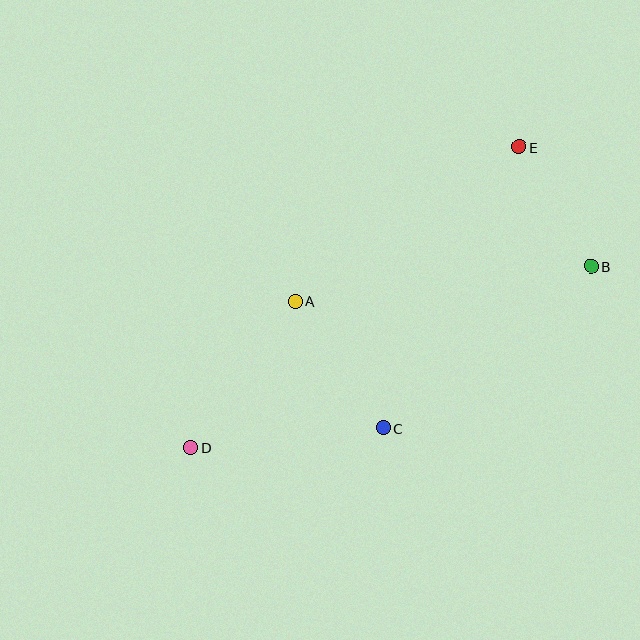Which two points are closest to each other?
Points B and E are closest to each other.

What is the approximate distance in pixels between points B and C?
The distance between B and C is approximately 263 pixels.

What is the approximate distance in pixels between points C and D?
The distance between C and D is approximately 194 pixels.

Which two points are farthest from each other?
Points D and E are farthest from each other.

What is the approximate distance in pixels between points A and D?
The distance between A and D is approximately 180 pixels.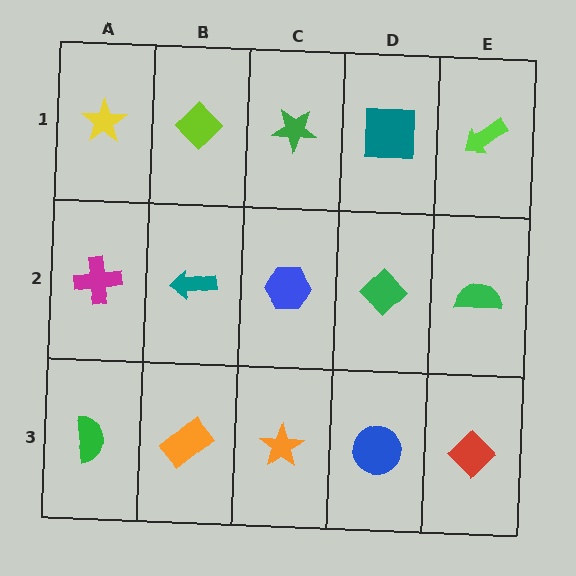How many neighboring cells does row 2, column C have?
4.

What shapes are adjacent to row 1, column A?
A magenta cross (row 2, column A), a lime diamond (row 1, column B).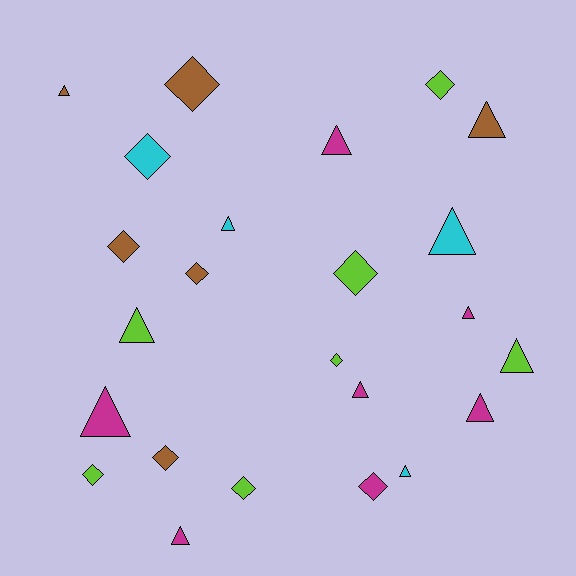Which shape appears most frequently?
Triangle, with 13 objects.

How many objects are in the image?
There are 24 objects.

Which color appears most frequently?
Magenta, with 7 objects.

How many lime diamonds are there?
There are 5 lime diamonds.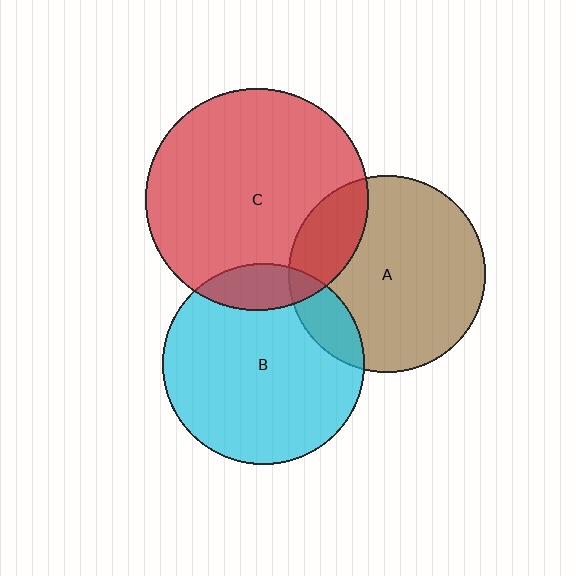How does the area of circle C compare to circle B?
Approximately 1.2 times.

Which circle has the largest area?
Circle C (red).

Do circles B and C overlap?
Yes.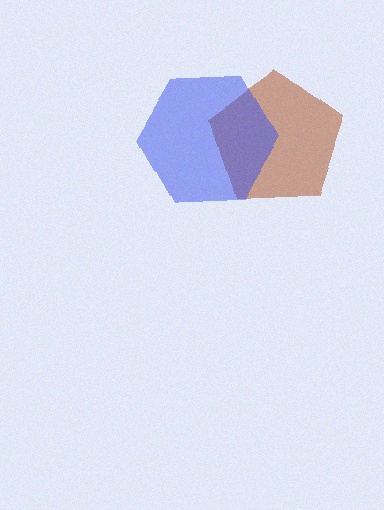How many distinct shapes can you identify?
There are 2 distinct shapes: a brown pentagon, a blue hexagon.